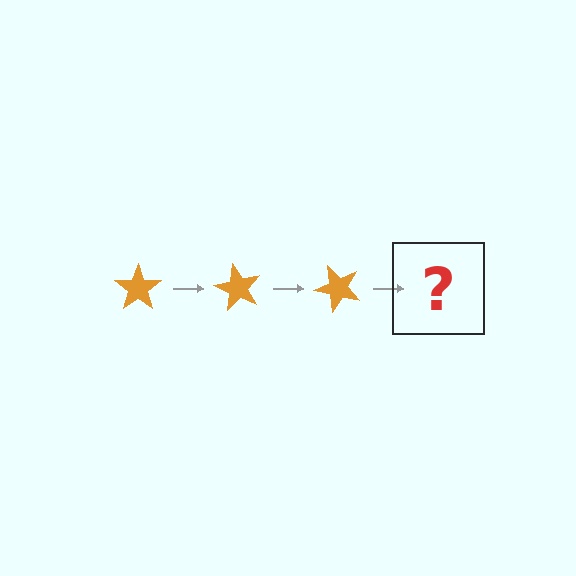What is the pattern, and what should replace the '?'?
The pattern is that the star rotates 60 degrees each step. The '?' should be an orange star rotated 180 degrees.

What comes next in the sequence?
The next element should be an orange star rotated 180 degrees.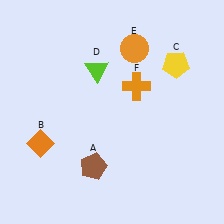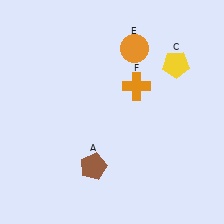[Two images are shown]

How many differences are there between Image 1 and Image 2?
There are 2 differences between the two images.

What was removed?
The orange diamond (B), the lime triangle (D) were removed in Image 2.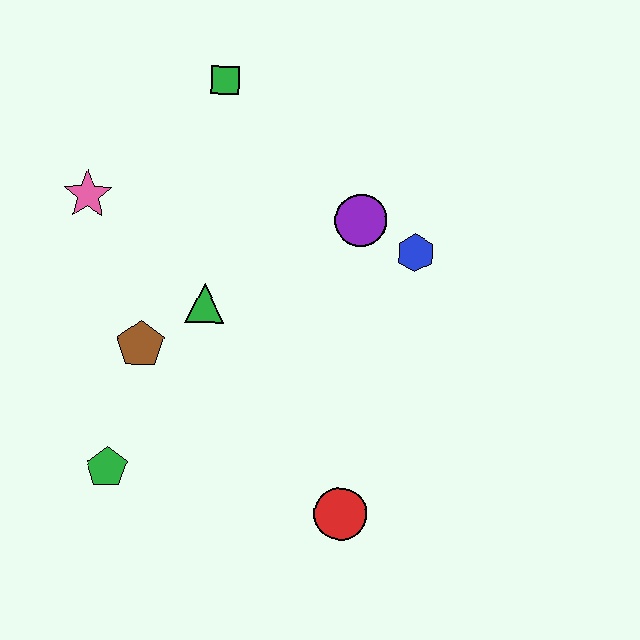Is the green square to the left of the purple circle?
Yes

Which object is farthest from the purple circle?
The green pentagon is farthest from the purple circle.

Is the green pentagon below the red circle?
No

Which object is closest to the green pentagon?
The brown pentagon is closest to the green pentagon.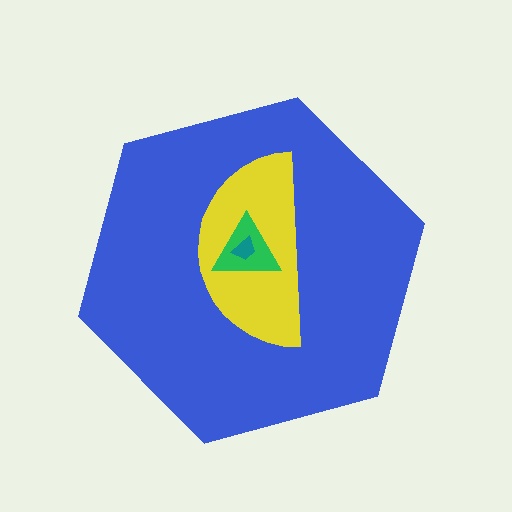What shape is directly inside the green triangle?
The teal trapezoid.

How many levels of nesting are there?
4.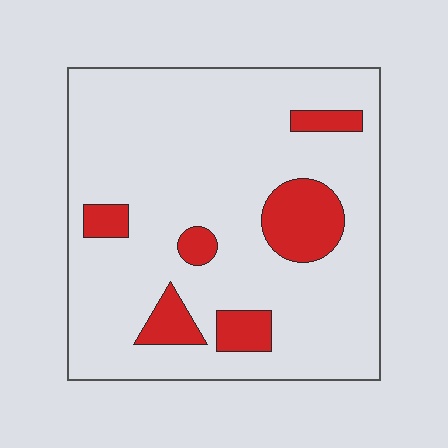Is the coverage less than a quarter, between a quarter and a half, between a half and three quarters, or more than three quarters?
Less than a quarter.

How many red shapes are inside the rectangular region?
6.